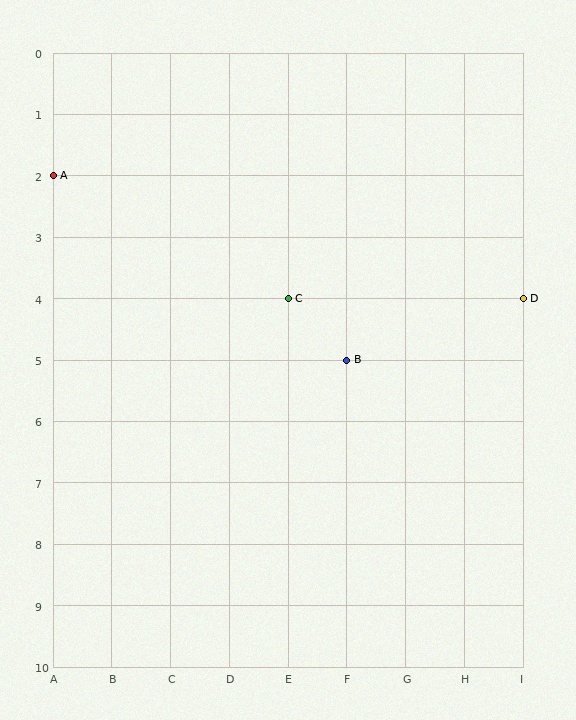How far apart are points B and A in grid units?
Points B and A are 5 columns and 3 rows apart (about 5.8 grid units diagonally).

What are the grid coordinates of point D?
Point D is at grid coordinates (I, 4).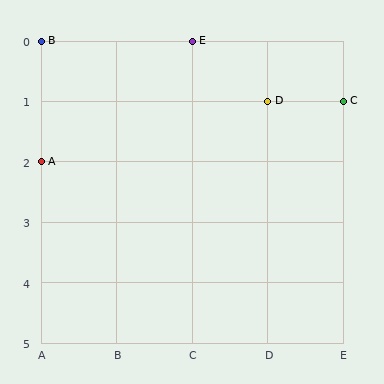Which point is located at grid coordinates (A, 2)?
Point A is at (A, 2).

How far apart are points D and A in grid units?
Points D and A are 3 columns and 1 row apart (about 3.2 grid units diagonally).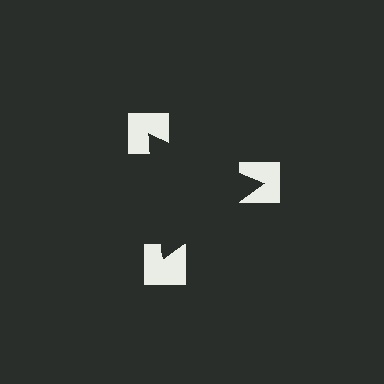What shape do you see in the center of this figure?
An illusory triangle — its edges are inferred from the aligned wedge cuts in the notched squares, not physically drawn.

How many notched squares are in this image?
There are 3 — one at each vertex of the illusory triangle.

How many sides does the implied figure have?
3 sides.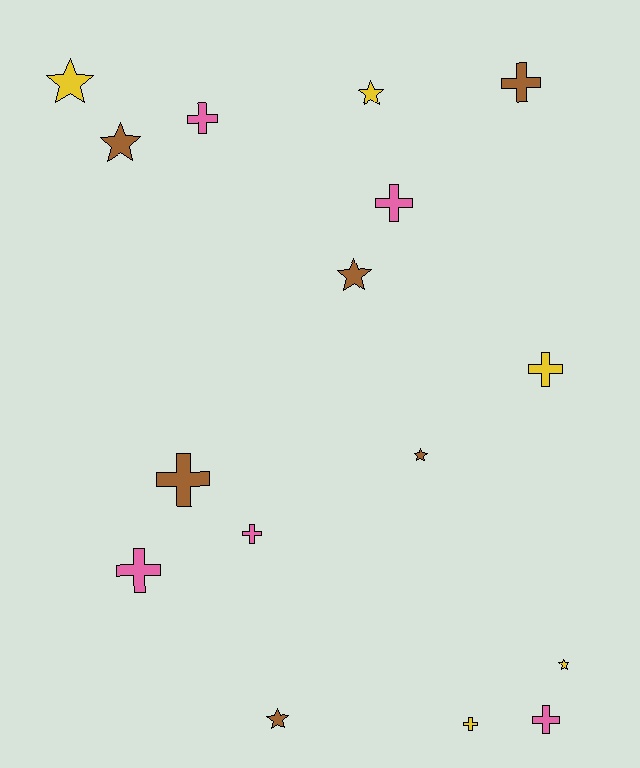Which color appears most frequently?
Brown, with 6 objects.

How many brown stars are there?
There are 4 brown stars.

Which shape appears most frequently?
Cross, with 9 objects.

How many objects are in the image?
There are 16 objects.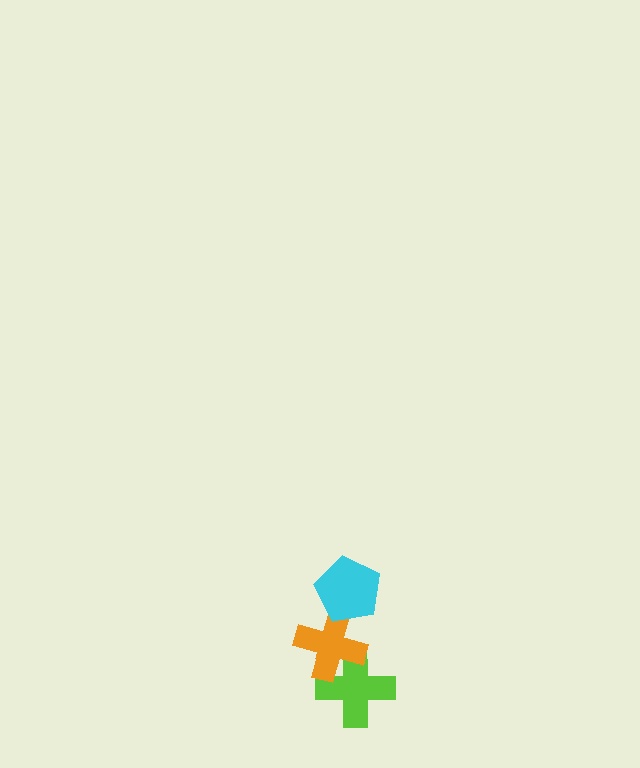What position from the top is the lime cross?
The lime cross is 3rd from the top.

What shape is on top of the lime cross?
The orange cross is on top of the lime cross.